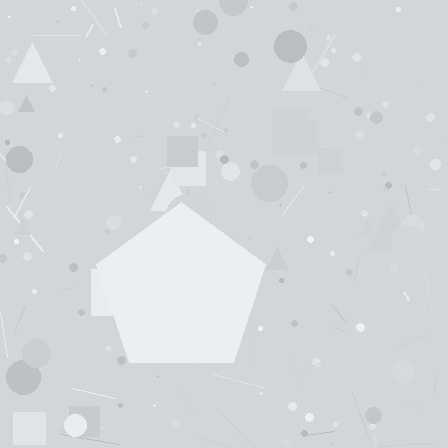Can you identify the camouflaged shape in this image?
The camouflaged shape is a pentagon.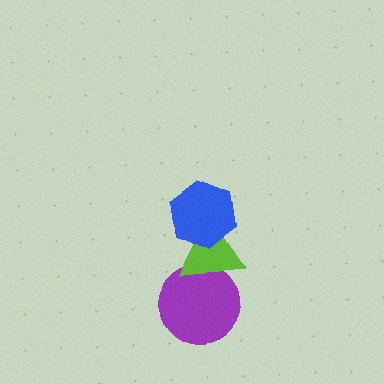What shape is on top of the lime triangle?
The blue hexagon is on top of the lime triangle.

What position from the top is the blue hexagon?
The blue hexagon is 1st from the top.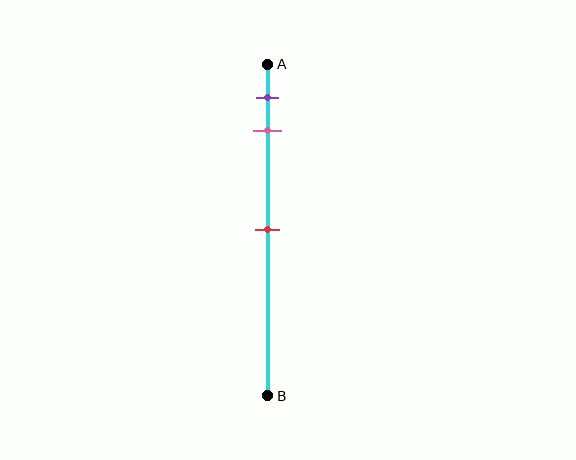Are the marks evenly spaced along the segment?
No, the marks are not evenly spaced.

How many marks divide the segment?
There are 3 marks dividing the segment.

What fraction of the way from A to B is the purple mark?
The purple mark is approximately 10% (0.1) of the way from A to B.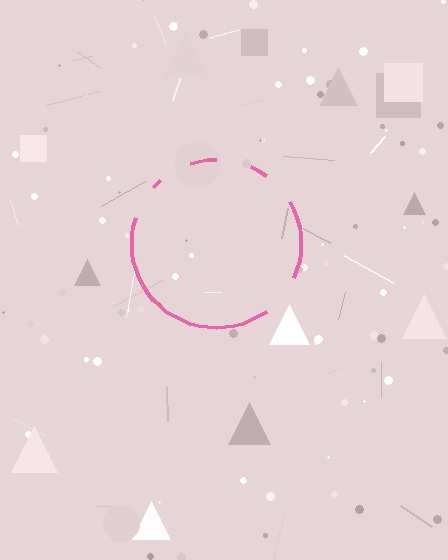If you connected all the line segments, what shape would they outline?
They would outline a circle.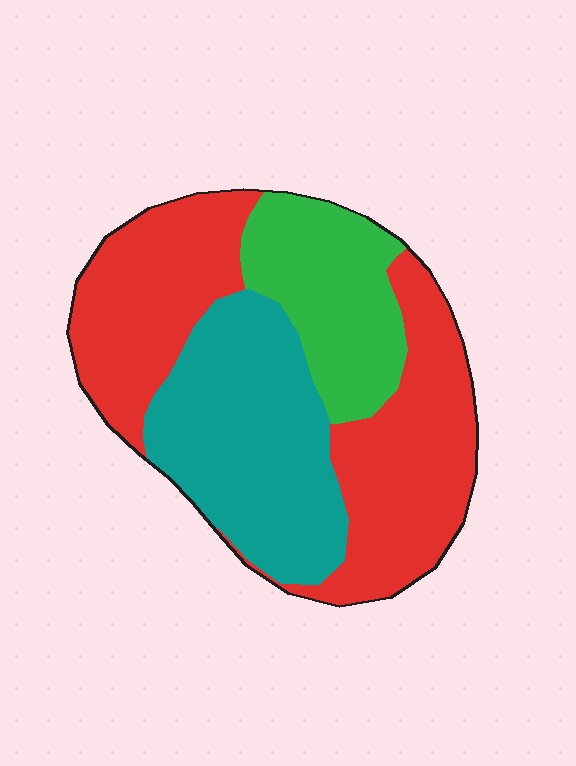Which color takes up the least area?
Green, at roughly 20%.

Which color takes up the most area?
Red, at roughly 50%.